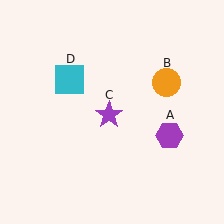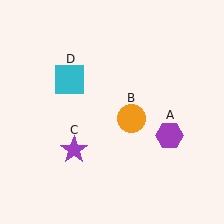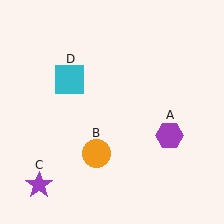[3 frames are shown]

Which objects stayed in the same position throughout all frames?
Purple hexagon (object A) and cyan square (object D) remained stationary.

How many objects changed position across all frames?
2 objects changed position: orange circle (object B), purple star (object C).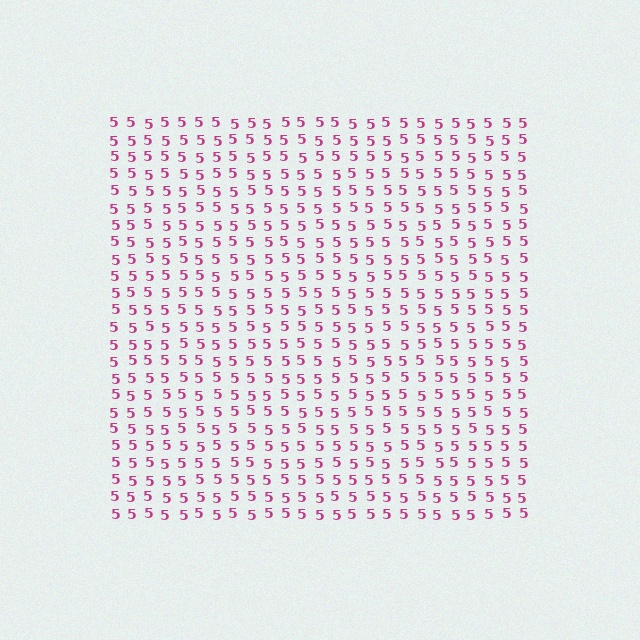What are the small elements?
The small elements are digit 5's.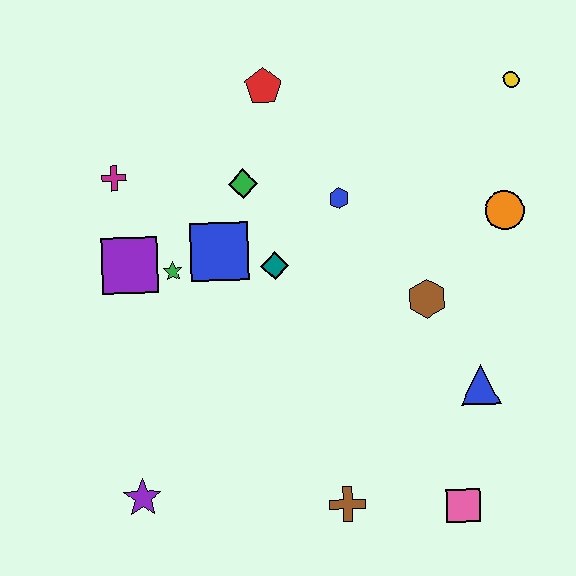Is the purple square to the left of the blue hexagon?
Yes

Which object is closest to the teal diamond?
The blue square is closest to the teal diamond.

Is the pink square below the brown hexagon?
Yes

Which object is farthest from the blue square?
The pink square is farthest from the blue square.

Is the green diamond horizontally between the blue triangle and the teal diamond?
No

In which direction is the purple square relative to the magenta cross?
The purple square is below the magenta cross.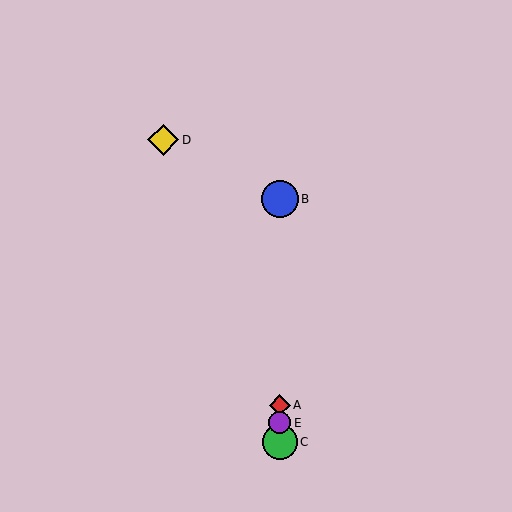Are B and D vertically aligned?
No, B is at x≈280 and D is at x≈163.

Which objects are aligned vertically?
Objects A, B, C, E are aligned vertically.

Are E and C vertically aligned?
Yes, both are at x≈280.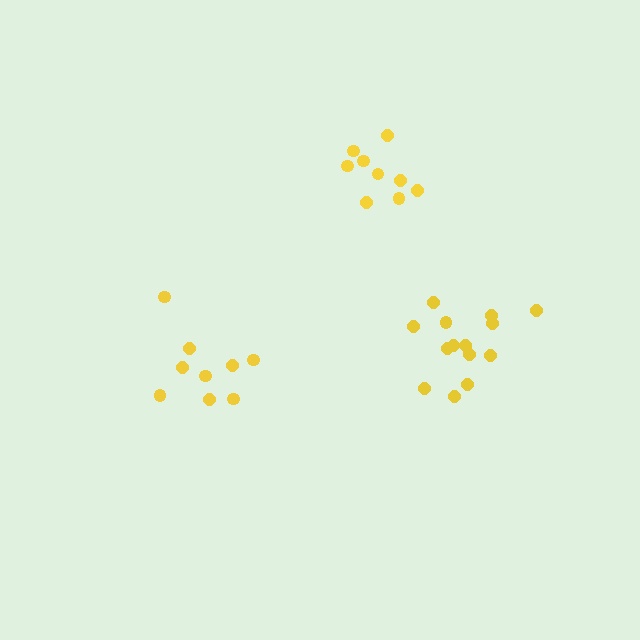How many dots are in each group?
Group 1: 9 dots, Group 2: 14 dots, Group 3: 9 dots (32 total).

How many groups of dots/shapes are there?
There are 3 groups.